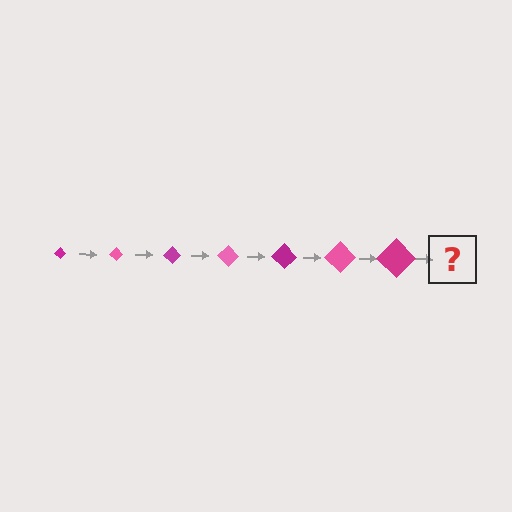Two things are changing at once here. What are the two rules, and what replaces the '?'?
The two rules are that the diamond grows larger each step and the color cycles through magenta and pink. The '?' should be a pink diamond, larger than the previous one.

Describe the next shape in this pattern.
It should be a pink diamond, larger than the previous one.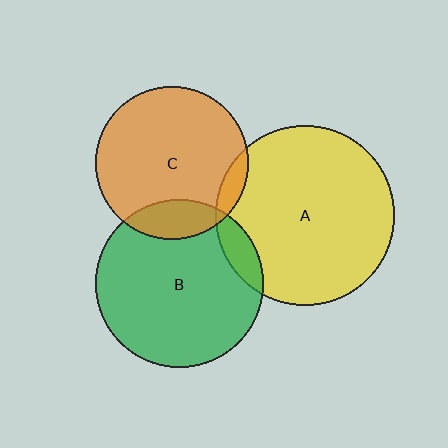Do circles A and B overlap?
Yes.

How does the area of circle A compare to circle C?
Approximately 1.4 times.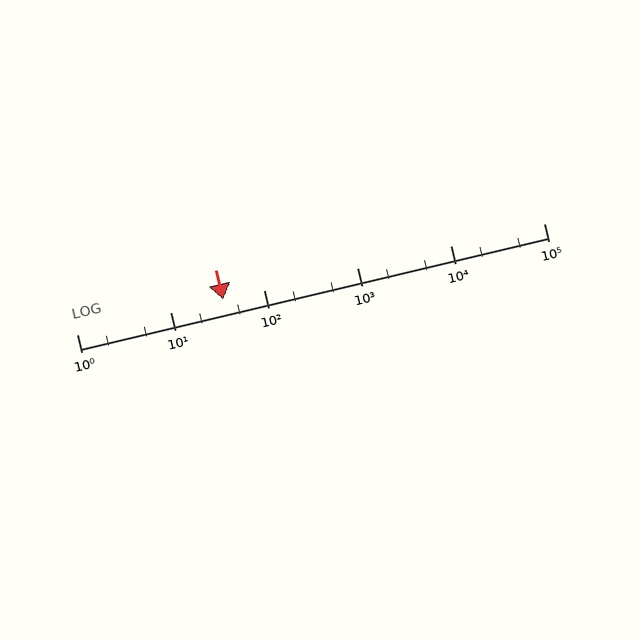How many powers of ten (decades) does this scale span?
The scale spans 5 decades, from 1 to 100000.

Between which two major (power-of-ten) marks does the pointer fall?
The pointer is between 10 and 100.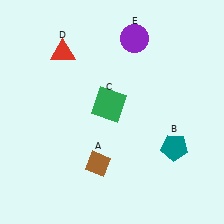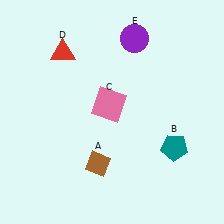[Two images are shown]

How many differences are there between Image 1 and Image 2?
There is 1 difference between the two images.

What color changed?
The square (C) changed from green in Image 1 to pink in Image 2.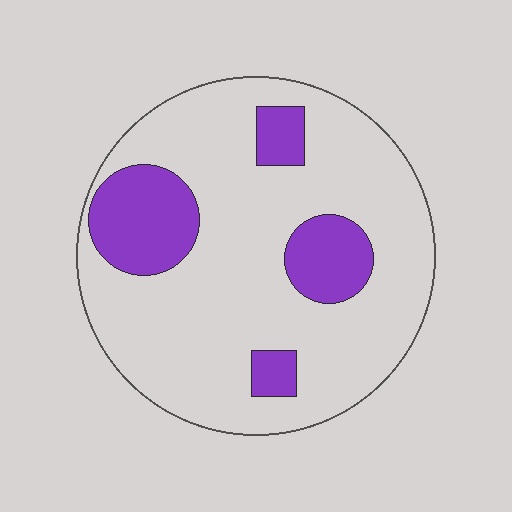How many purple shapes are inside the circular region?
4.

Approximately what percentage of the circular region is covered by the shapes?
Approximately 20%.